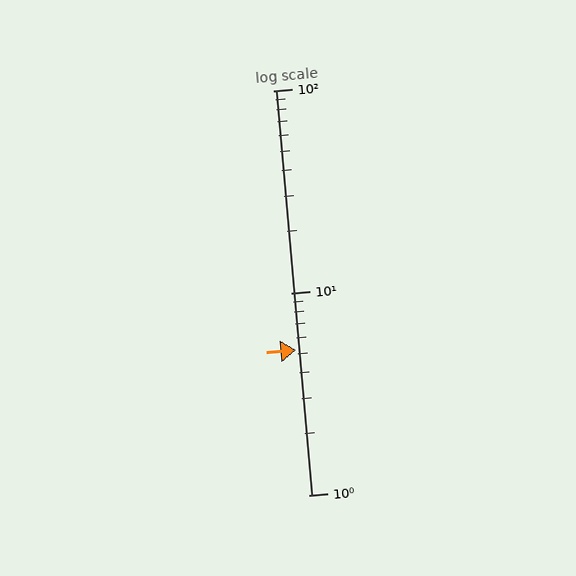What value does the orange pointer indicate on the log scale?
The pointer indicates approximately 5.2.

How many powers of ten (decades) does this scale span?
The scale spans 2 decades, from 1 to 100.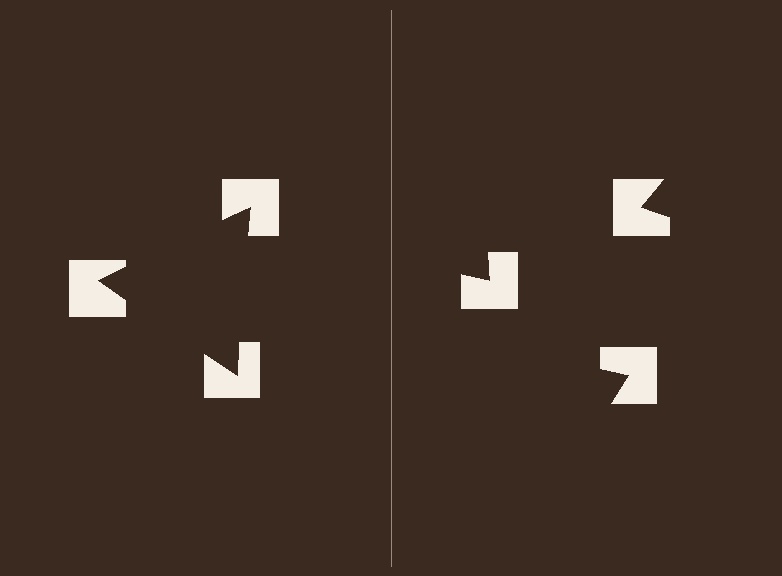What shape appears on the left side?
An illusory triangle.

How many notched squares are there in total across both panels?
6 — 3 on each side.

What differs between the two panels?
The notched squares are positioned identically on both sides; only the wedge orientations differ. On the left they align to a triangle; on the right they are misaligned.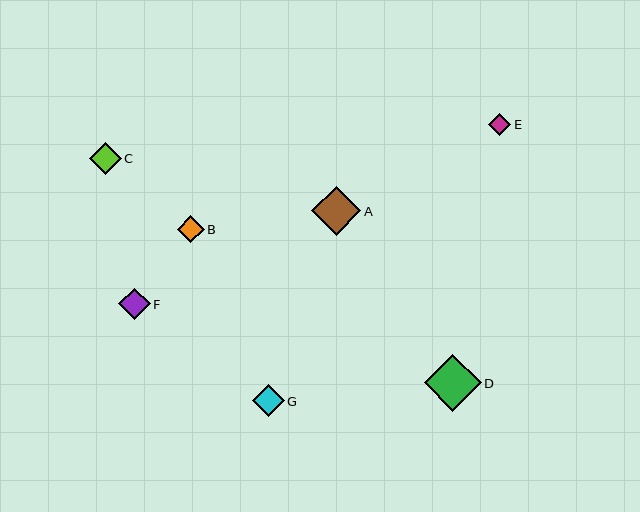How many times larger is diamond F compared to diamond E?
Diamond F is approximately 1.4 times the size of diamond E.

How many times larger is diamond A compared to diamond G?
Diamond A is approximately 1.5 times the size of diamond G.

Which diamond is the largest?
Diamond D is the largest with a size of approximately 56 pixels.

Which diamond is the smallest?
Diamond E is the smallest with a size of approximately 22 pixels.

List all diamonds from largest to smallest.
From largest to smallest: D, A, C, G, F, B, E.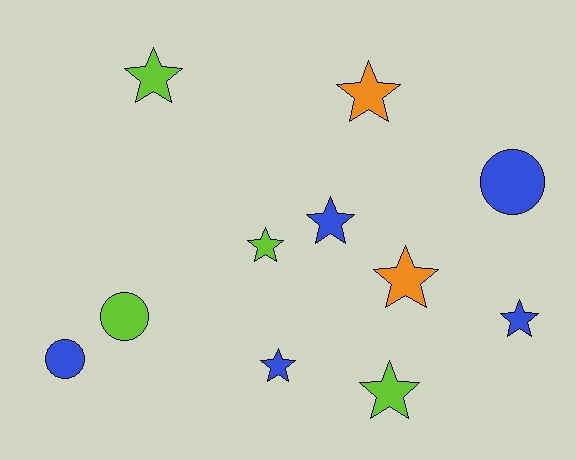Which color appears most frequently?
Blue, with 5 objects.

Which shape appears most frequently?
Star, with 8 objects.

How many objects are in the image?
There are 11 objects.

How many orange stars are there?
There are 2 orange stars.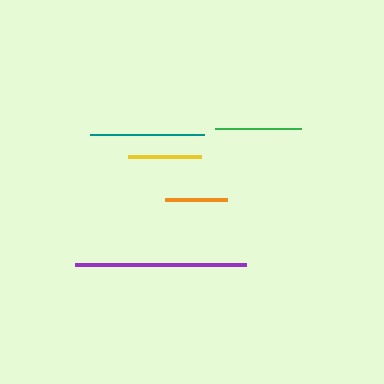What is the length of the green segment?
The green segment is approximately 86 pixels long.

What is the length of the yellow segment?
The yellow segment is approximately 72 pixels long.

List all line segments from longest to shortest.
From longest to shortest: purple, teal, green, yellow, orange.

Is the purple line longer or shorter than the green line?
The purple line is longer than the green line.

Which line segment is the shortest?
The orange line is the shortest at approximately 62 pixels.